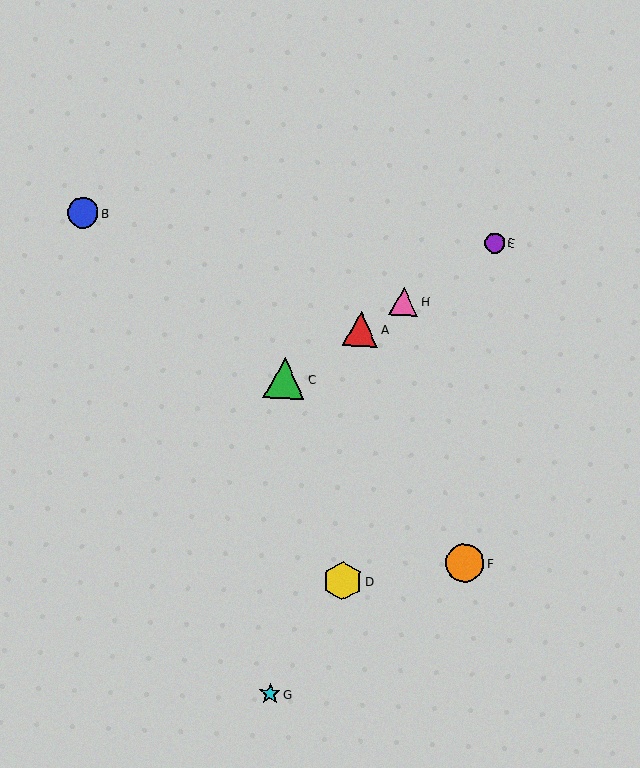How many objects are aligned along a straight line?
4 objects (A, C, E, H) are aligned along a straight line.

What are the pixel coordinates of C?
Object C is at (285, 378).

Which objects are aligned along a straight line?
Objects A, C, E, H are aligned along a straight line.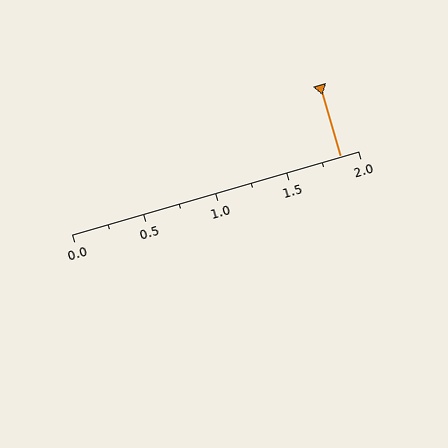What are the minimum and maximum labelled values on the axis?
The axis runs from 0.0 to 2.0.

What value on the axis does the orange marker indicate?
The marker indicates approximately 1.88.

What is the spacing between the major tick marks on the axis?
The major ticks are spaced 0.5 apart.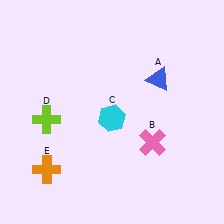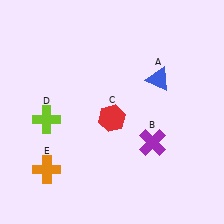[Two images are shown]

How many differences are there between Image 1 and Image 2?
There are 2 differences between the two images.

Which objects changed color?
B changed from pink to purple. C changed from cyan to red.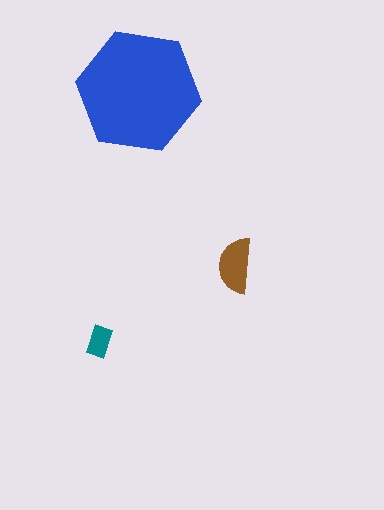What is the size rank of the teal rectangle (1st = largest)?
3rd.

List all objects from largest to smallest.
The blue hexagon, the brown semicircle, the teal rectangle.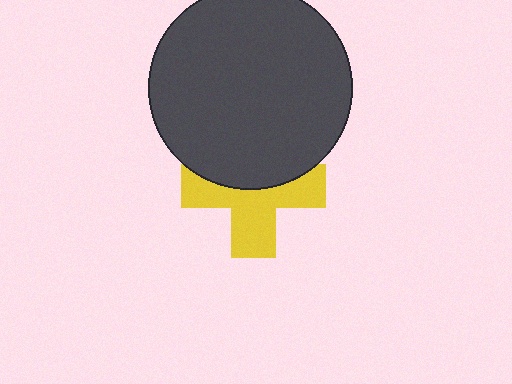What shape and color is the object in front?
The object in front is a dark gray circle.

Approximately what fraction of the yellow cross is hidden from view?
Roughly 44% of the yellow cross is hidden behind the dark gray circle.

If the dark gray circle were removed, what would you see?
You would see the complete yellow cross.